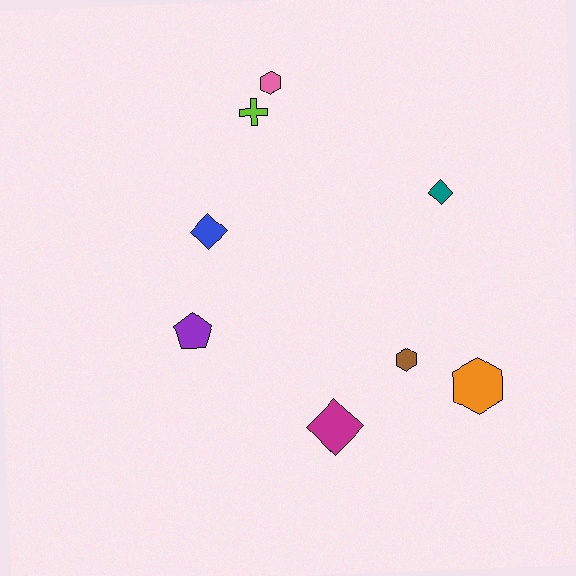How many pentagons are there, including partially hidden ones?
There is 1 pentagon.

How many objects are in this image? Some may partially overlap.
There are 8 objects.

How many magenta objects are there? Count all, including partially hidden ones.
There is 1 magenta object.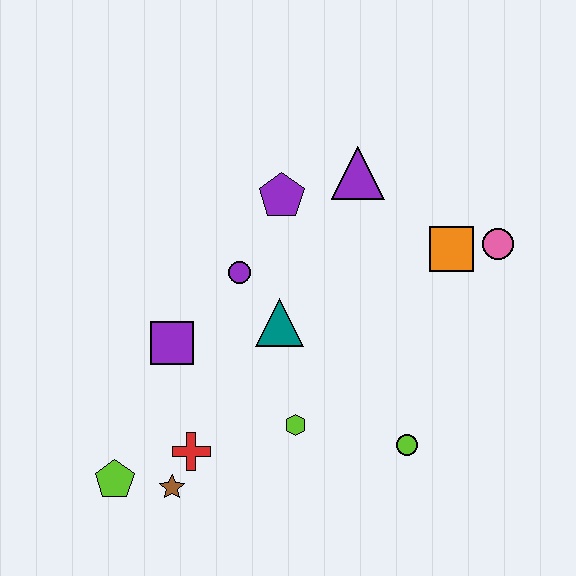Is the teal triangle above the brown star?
Yes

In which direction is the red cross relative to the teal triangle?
The red cross is below the teal triangle.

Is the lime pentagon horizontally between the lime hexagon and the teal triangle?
No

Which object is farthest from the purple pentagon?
The lime pentagon is farthest from the purple pentagon.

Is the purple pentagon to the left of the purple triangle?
Yes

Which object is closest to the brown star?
The red cross is closest to the brown star.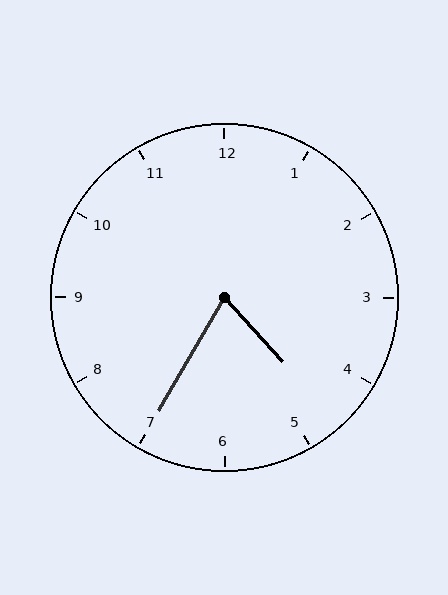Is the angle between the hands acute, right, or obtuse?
It is acute.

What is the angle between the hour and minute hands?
Approximately 72 degrees.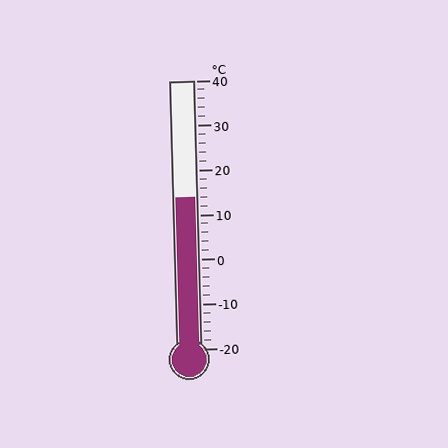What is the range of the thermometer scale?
The thermometer scale ranges from -20°C to 40°C.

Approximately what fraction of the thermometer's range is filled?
The thermometer is filled to approximately 55% of its range.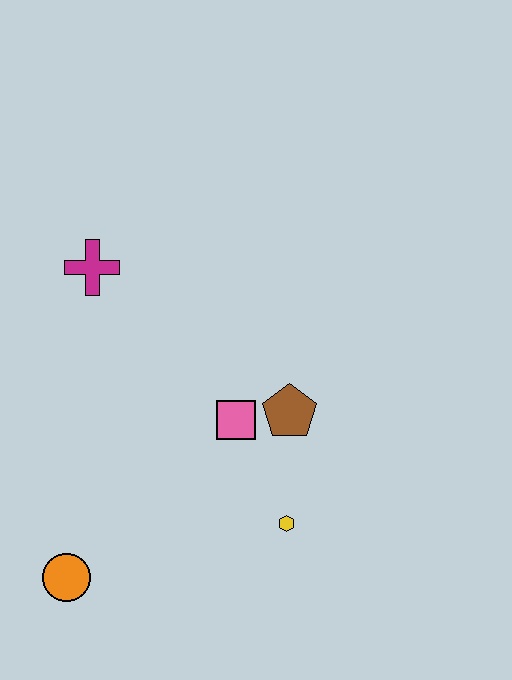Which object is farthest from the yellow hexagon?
The magenta cross is farthest from the yellow hexagon.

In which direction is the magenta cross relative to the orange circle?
The magenta cross is above the orange circle.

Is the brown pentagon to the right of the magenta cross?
Yes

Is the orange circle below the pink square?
Yes